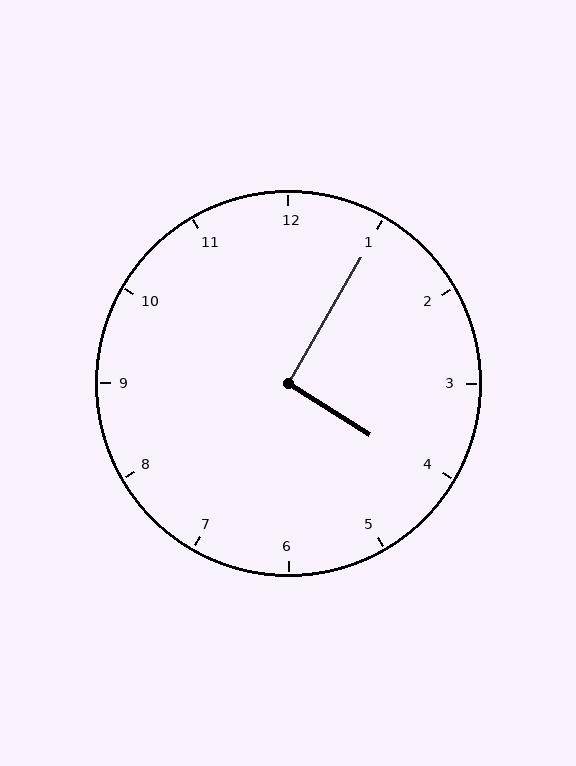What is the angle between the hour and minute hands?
Approximately 92 degrees.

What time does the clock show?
4:05.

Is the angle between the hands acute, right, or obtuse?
It is right.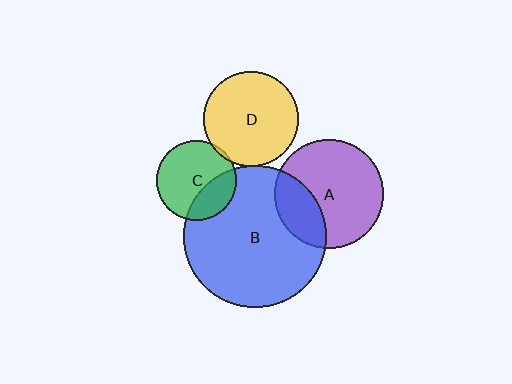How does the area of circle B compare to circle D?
Approximately 2.2 times.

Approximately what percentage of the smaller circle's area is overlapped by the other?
Approximately 5%.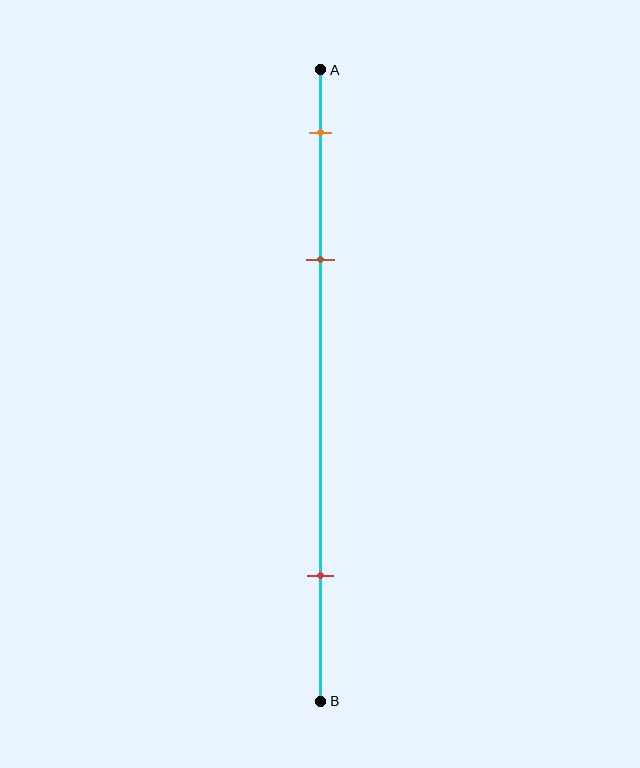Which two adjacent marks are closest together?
The orange and brown marks are the closest adjacent pair.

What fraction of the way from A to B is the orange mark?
The orange mark is approximately 10% (0.1) of the way from A to B.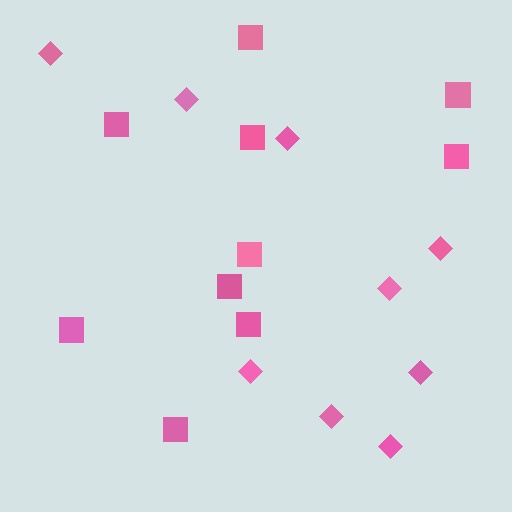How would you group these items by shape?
There are 2 groups: one group of diamonds (9) and one group of squares (10).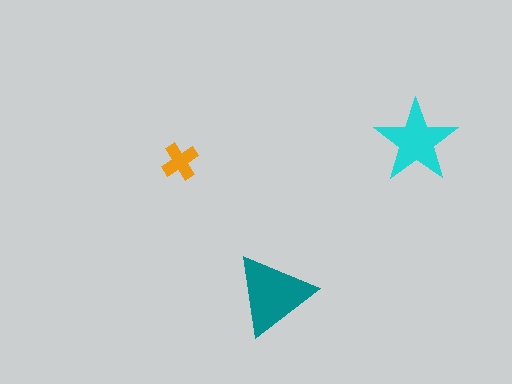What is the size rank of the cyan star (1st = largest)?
2nd.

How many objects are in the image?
There are 3 objects in the image.